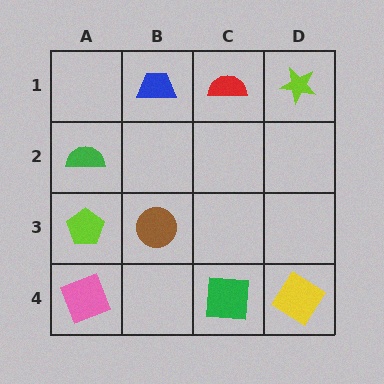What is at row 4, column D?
A yellow diamond.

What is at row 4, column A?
A pink square.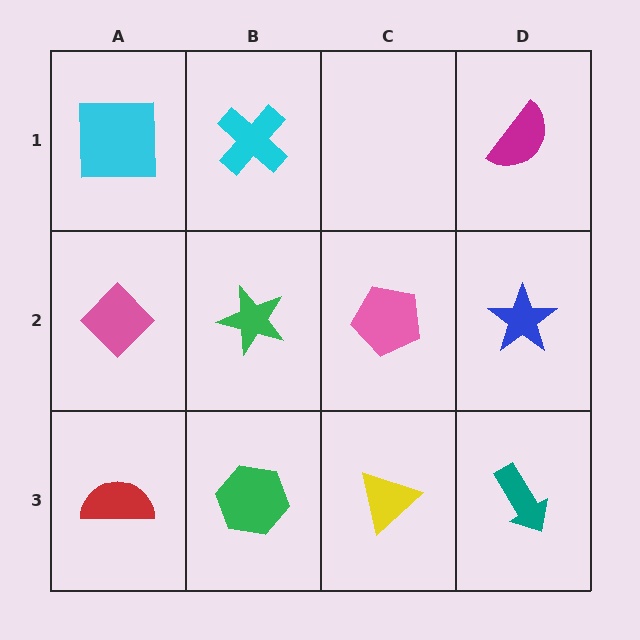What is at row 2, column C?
A pink pentagon.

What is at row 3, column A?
A red semicircle.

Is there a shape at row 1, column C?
No, that cell is empty.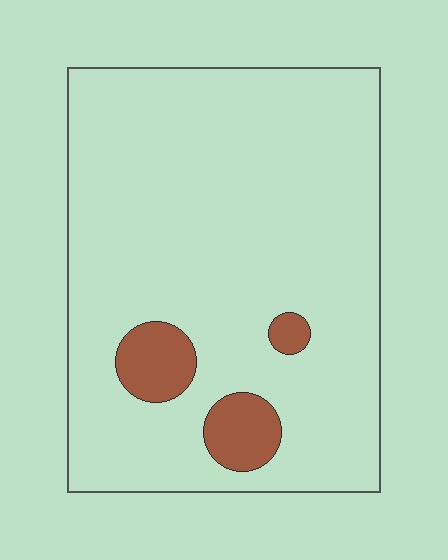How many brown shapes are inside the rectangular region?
3.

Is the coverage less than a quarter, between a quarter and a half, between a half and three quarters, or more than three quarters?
Less than a quarter.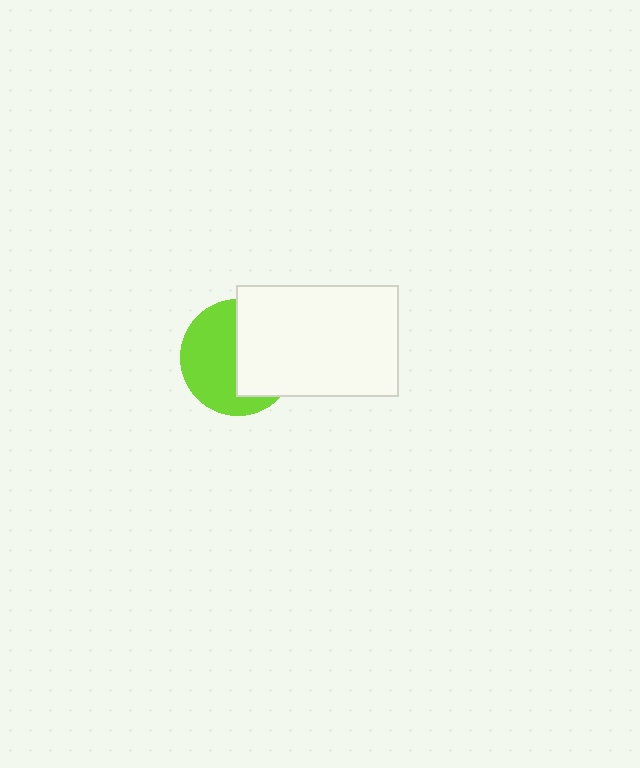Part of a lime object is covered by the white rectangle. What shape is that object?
It is a circle.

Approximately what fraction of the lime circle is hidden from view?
Roughly 47% of the lime circle is hidden behind the white rectangle.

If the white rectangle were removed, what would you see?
You would see the complete lime circle.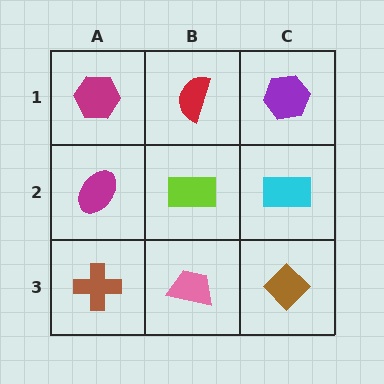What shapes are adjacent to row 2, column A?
A magenta hexagon (row 1, column A), a brown cross (row 3, column A), a lime rectangle (row 2, column B).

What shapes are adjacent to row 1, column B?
A lime rectangle (row 2, column B), a magenta hexagon (row 1, column A), a purple hexagon (row 1, column C).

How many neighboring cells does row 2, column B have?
4.